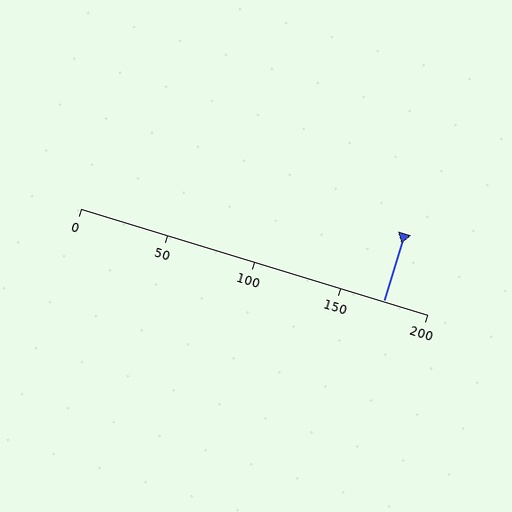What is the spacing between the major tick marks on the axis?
The major ticks are spaced 50 apart.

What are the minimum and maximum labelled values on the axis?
The axis runs from 0 to 200.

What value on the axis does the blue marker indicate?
The marker indicates approximately 175.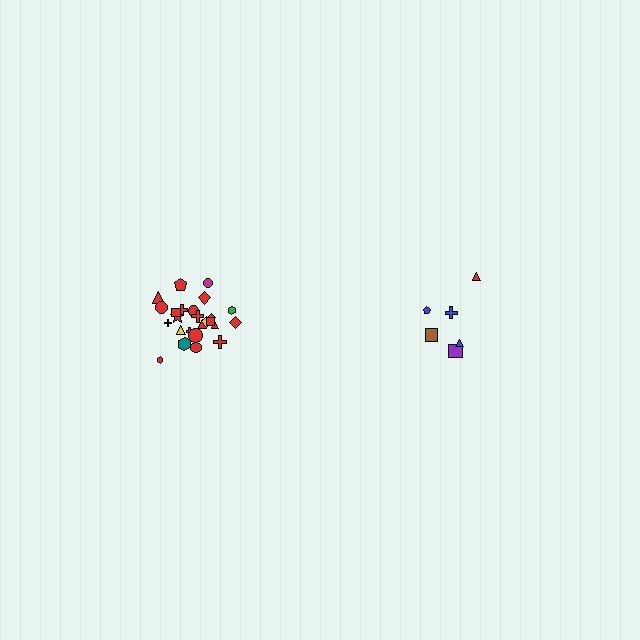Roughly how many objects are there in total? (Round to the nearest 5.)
Roughly 30 objects in total.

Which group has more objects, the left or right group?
The left group.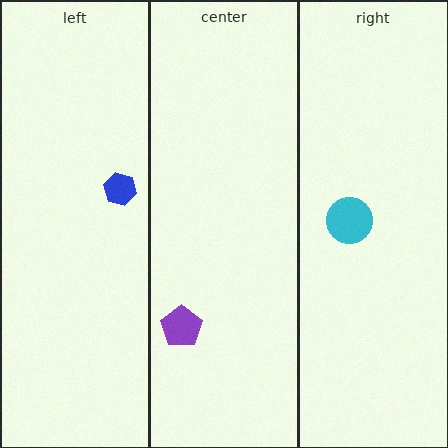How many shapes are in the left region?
1.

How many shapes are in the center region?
1.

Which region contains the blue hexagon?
The left region.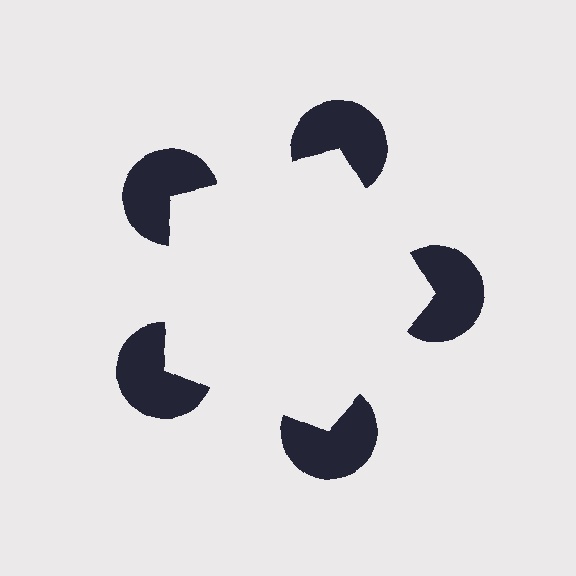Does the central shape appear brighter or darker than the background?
It typically appears slightly brighter than the background, even though no actual brightness change is drawn.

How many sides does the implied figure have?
5 sides.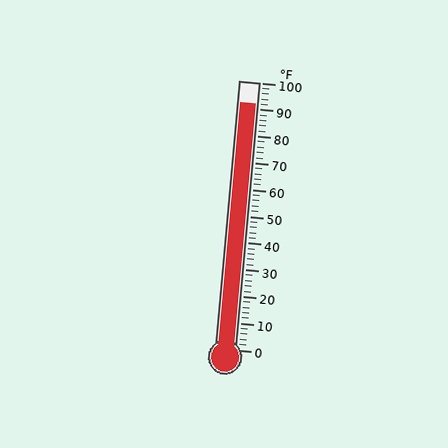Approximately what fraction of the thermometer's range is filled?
The thermometer is filled to approximately 90% of its range.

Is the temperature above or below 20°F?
The temperature is above 20°F.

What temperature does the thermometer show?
The thermometer shows approximately 92°F.